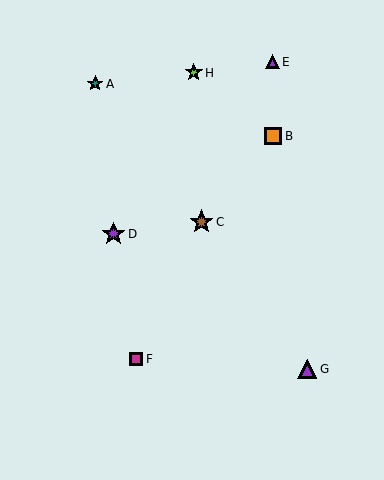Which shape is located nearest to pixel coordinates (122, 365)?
The magenta square (labeled F) at (136, 359) is nearest to that location.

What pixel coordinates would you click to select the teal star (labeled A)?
Click at (95, 84) to select the teal star A.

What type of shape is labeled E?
Shape E is a purple triangle.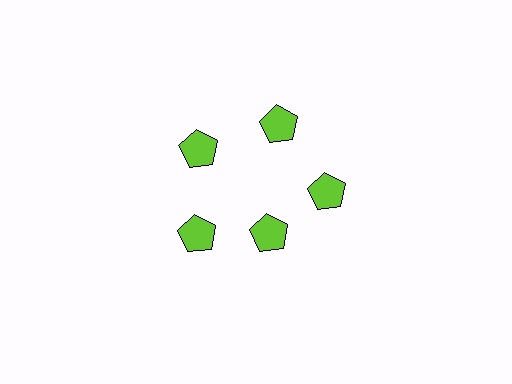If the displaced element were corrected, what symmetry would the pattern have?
It would have 5-fold rotational symmetry — the pattern would map onto itself every 72 degrees.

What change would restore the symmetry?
The symmetry would be restored by moving it outward, back onto the ring so that all 5 pentagons sit at equal angles and equal distance from the center.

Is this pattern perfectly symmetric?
No. The 5 lime pentagons are arranged in a ring, but one element near the 5 o'clock position is pulled inward toward the center, breaking the 5-fold rotational symmetry.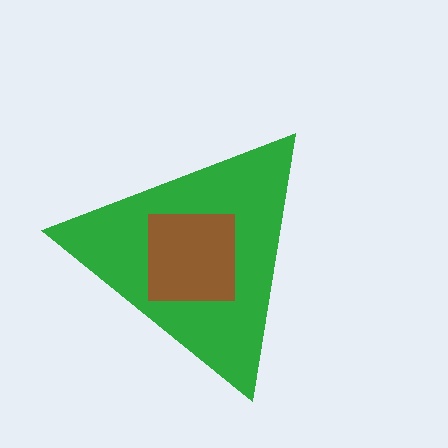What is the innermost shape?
The brown square.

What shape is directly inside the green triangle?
The brown square.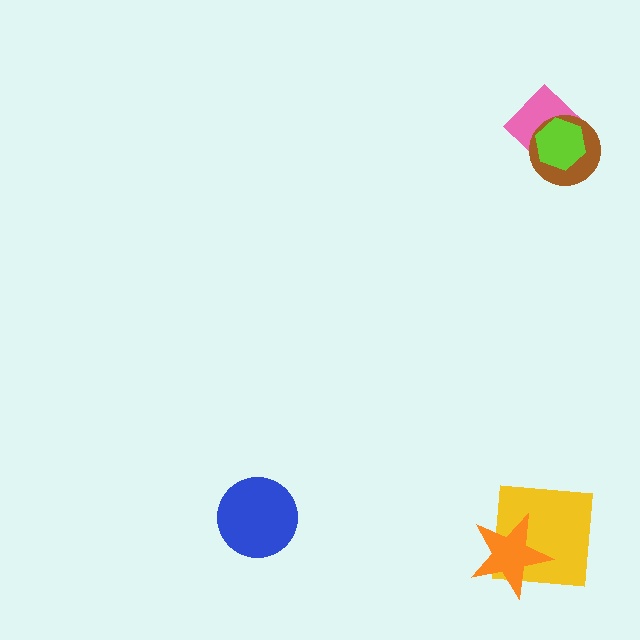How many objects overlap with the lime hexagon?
2 objects overlap with the lime hexagon.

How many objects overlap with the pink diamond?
2 objects overlap with the pink diamond.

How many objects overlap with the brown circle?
2 objects overlap with the brown circle.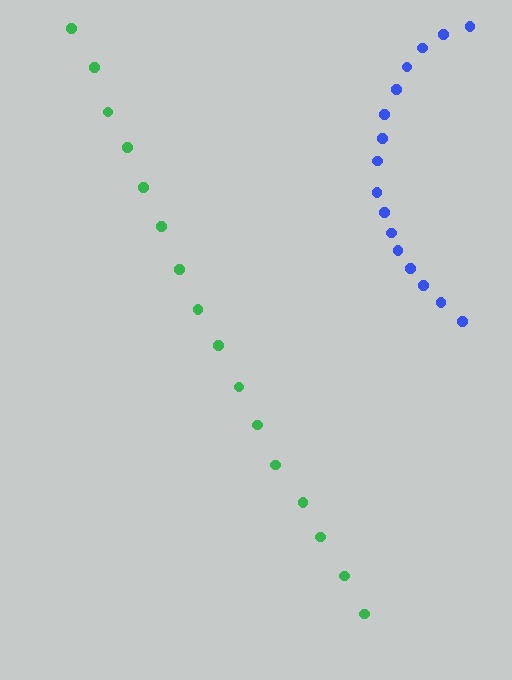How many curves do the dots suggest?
There are 2 distinct paths.